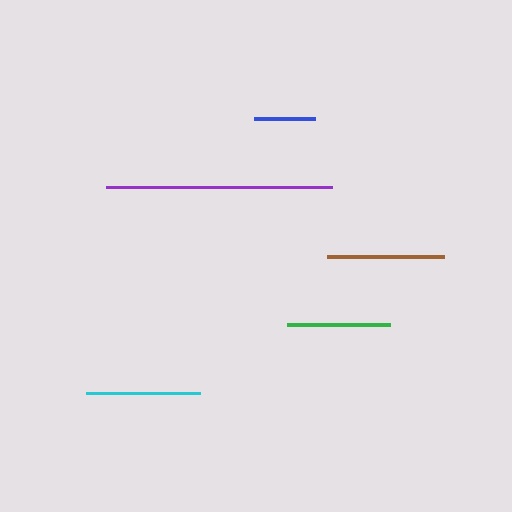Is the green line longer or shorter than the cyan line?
The cyan line is longer than the green line.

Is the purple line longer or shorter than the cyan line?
The purple line is longer than the cyan line.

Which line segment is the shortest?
The blue line is the shortest at approximately 61 pixels.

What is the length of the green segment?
The green segment is approximately 103 pixels long.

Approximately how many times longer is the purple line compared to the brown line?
The purple line is approximately 1.9 times the length of the brown line.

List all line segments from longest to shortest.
From longest to shortest: purple, brown, cyan, green, blue.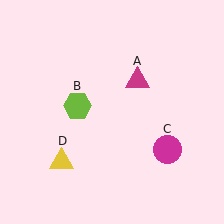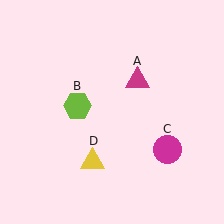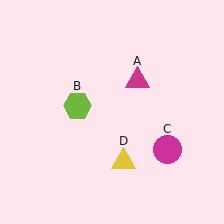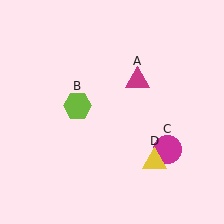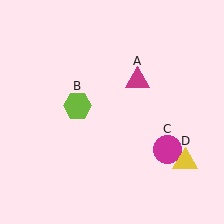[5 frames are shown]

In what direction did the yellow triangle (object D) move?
The yellow triangle (object D) moved right.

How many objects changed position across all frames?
1 object changed position: yellow triangle (object D).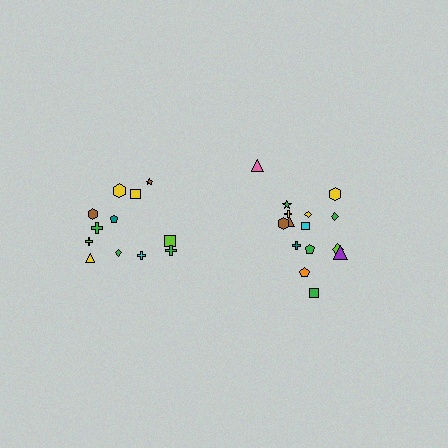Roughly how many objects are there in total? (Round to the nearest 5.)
Roughly 25 objects in total.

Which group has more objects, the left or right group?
The right group.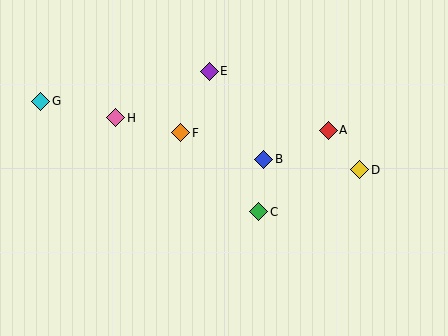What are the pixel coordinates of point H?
Point H is at (116, 118).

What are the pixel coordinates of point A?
Point A is at (328, 130).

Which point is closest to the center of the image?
Point B at (264, 159) is closest to the center.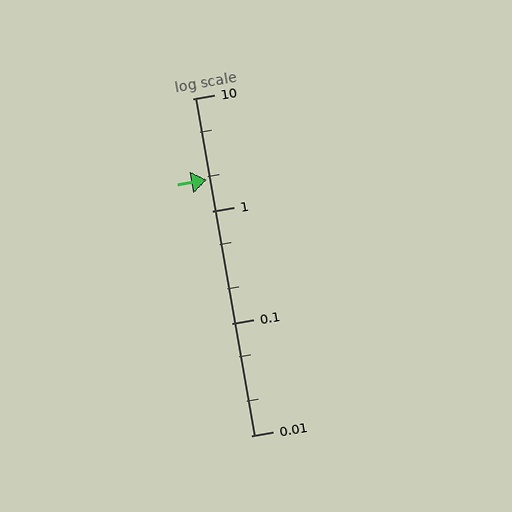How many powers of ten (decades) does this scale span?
The scale spans 3 decades, from 0.01 to 10.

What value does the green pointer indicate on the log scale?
The pointer indicates approximately 1.9.